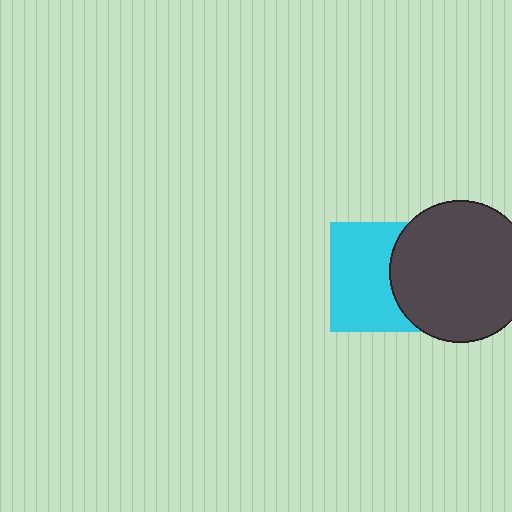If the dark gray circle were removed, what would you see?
You would see the complete cyan square.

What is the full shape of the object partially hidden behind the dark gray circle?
The partially hidden object is a cyan square.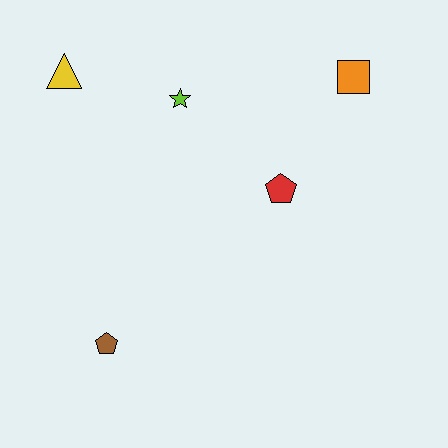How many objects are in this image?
There are 5 objects.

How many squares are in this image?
There is 1 square.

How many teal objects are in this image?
There are no teal objects.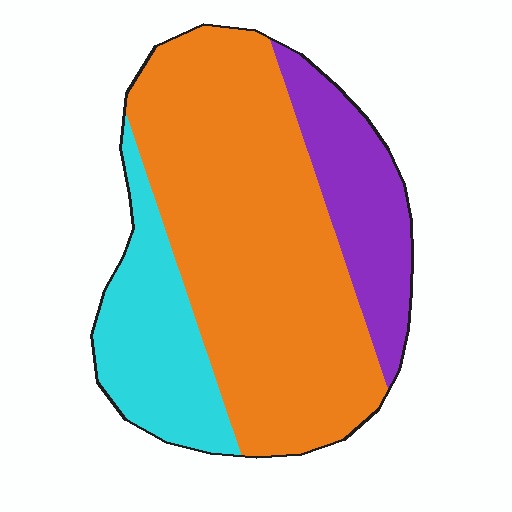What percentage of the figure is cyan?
Cyan takes up about one fifth (1/5) of the figure.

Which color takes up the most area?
Orange, at roughly 60%.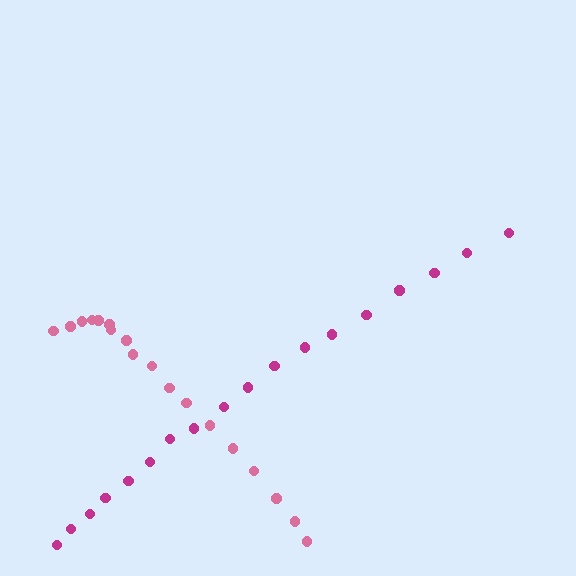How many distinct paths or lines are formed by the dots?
There are 2 distinct paths.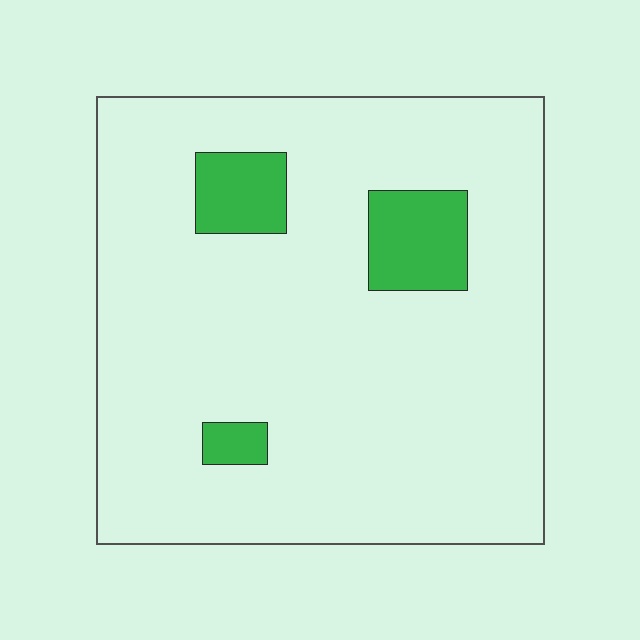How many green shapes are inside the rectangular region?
3.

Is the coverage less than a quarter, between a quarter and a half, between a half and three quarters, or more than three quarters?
Less than a quarter.